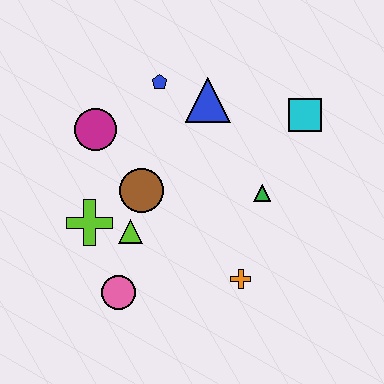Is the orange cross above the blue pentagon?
No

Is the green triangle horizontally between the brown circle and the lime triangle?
No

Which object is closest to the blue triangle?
The blue pentagon is closest to the blue triangle.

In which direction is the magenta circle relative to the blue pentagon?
The magenta circle is to the left of the blue pentagon.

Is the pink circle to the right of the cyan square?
No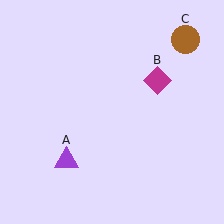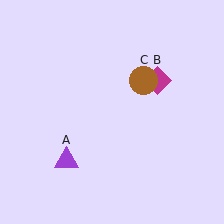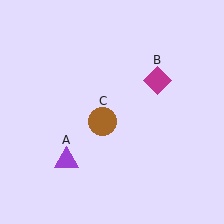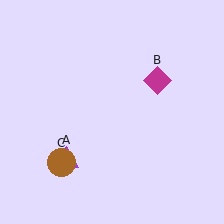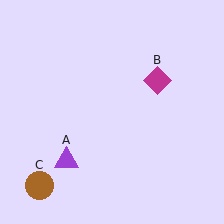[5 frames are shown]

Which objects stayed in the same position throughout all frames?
Purple triangle (object A) and magenta diamond (object B) remained stationary.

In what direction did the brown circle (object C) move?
The brown circle (object C) moved down and to the left.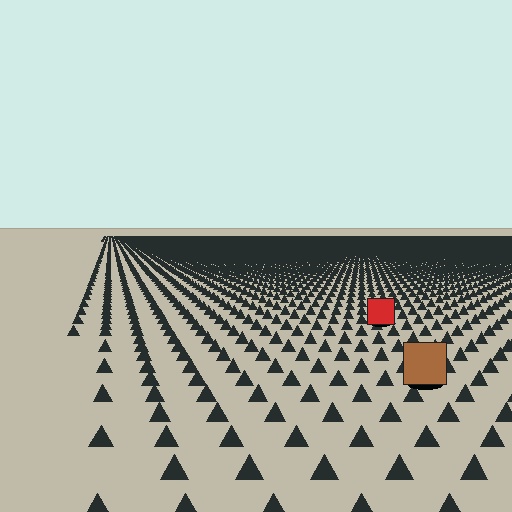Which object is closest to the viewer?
The brown square is closest. The texture marks near it are larger and more spread out.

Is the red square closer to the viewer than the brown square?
No. The brown square is closer — you can tell from the texture gradient: the ground texture is coarser near it.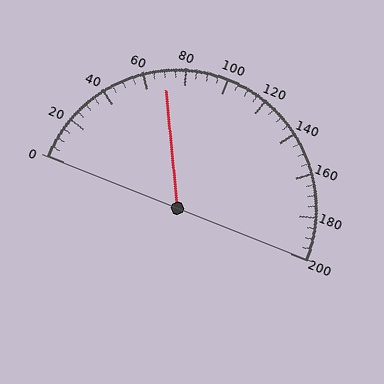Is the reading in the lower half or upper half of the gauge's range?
The reading is in the lower half of the range (0 to 200).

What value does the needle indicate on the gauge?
The needle indicates approximately 70.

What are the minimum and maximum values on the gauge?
The gauge ranges from 0 to 200.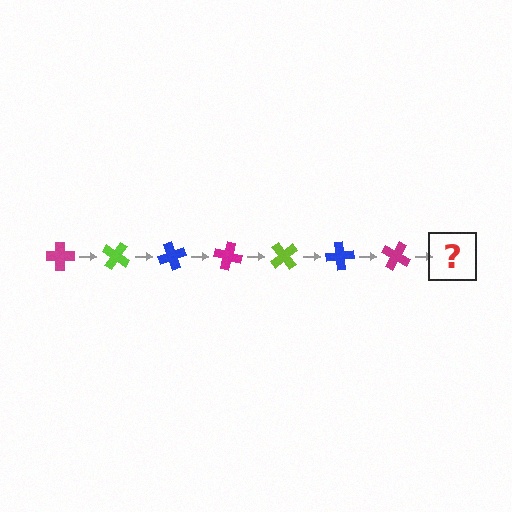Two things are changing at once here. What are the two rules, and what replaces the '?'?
The two rules are that it rotates 35 degrees each step and the color cycles through magenta, lime, and blue. The '?' should be a lime cross, rotated 245 degrees from the start.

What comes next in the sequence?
The next element should be a lime cross, rotated 245 degrees from the start.